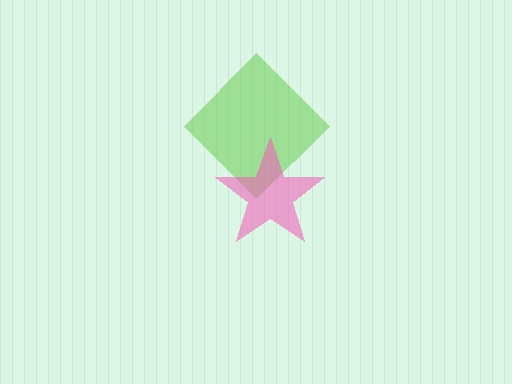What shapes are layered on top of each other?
The layered shapes are: a lime diamond, a pink star.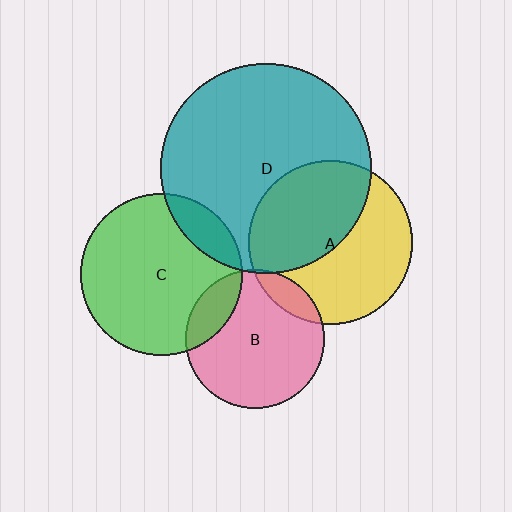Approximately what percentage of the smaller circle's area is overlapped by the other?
Approximately 10%.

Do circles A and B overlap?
Yes.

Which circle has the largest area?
Circle D (teal).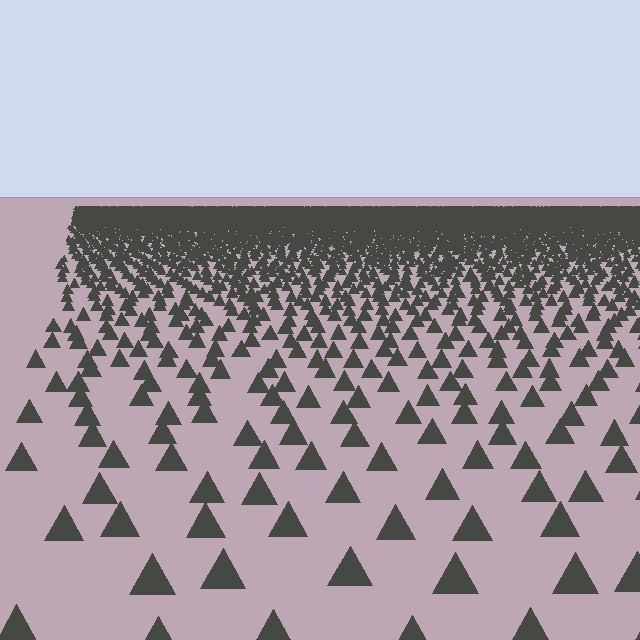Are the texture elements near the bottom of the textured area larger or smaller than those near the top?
Larger. Near the bottom, elements are closer to the viewer and appear at a bigger on-screen size.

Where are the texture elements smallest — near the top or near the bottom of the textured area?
Near the top.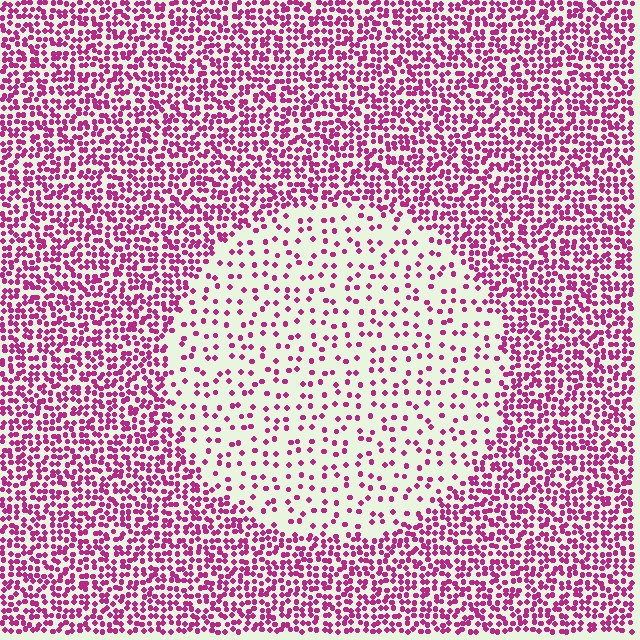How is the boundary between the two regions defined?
The boundary is defined by a change in element density (approximately 2.9x ratio). All elements are the same color, size, and shape.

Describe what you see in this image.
The image contains small magenta elements arranged at two different densities. A circle-shaped region is visible where the elements are less densely packed than the surrounding area.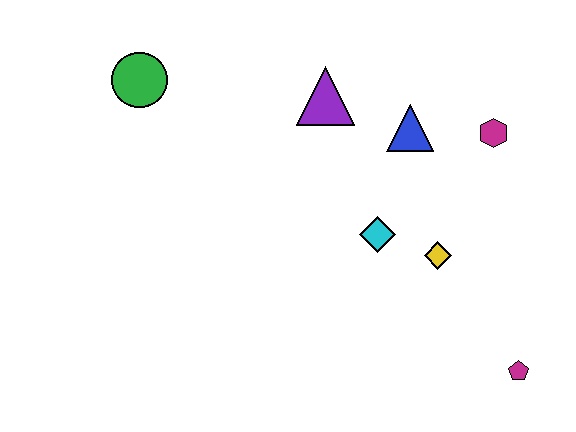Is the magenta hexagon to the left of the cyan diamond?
No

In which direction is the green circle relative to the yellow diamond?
The green circle is to the left of the yellow diamond.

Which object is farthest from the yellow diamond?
The green circle is farthest from the yellow diamond.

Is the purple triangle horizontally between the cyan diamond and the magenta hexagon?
No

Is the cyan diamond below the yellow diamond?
No